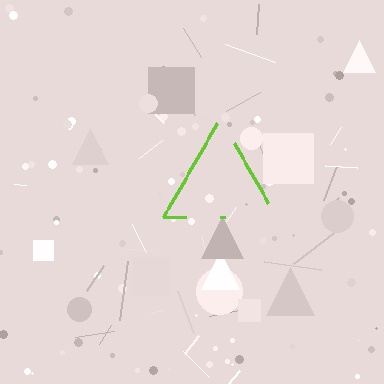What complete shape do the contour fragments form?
The contour fragments form a triangle.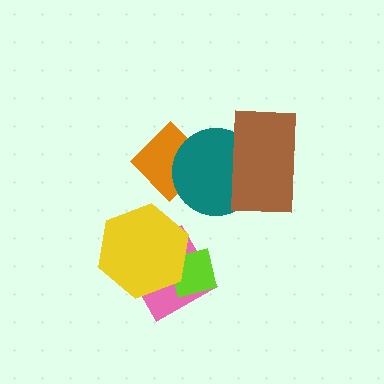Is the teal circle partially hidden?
Yes, it is partially covered by another shape.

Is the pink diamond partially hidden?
Yes, it is partially covered by another shape.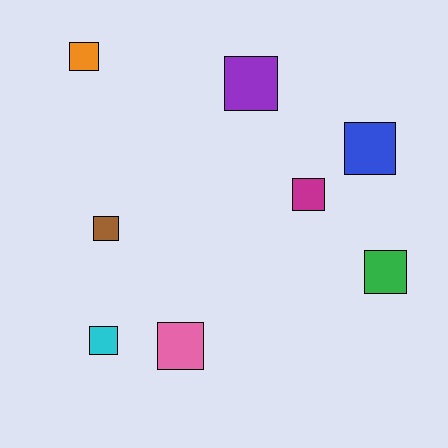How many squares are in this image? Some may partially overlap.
There are 8 squares.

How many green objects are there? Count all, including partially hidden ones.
There is 1 green object.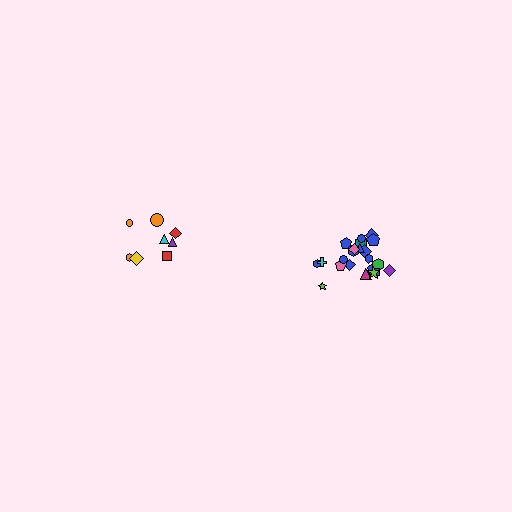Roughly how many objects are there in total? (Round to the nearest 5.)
Roughly 30 objects in total.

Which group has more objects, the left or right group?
The right group.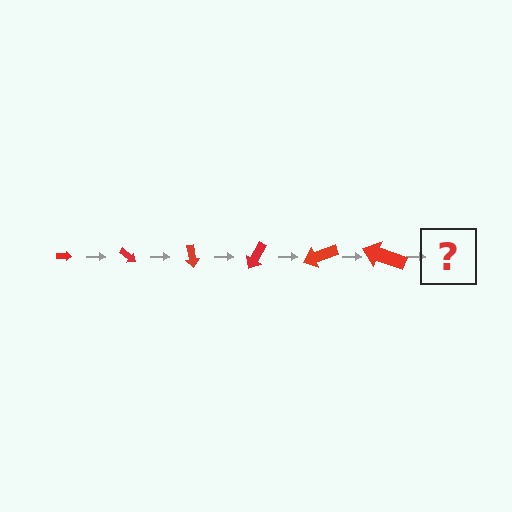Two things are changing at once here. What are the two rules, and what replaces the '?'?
The two rules are that the arrow grows larger each step and it rotates 40 degrees each step. The '?' should be an arrow, larger than the previous one and rotated 240 degrees from the start.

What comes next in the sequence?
The next element should be an arrow, larger than the previous one and rotated 240 degrees from the start.